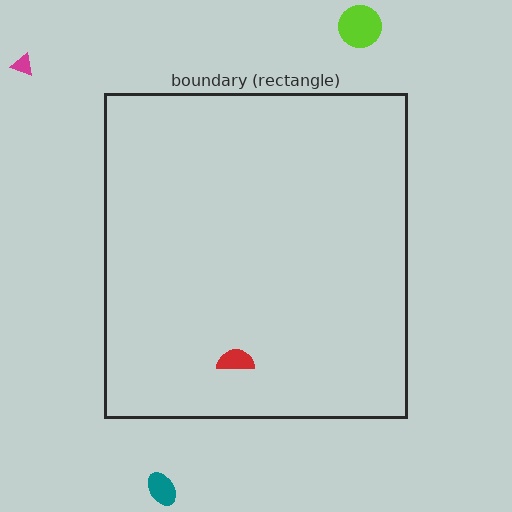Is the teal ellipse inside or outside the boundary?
Outside.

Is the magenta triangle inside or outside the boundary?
Outside.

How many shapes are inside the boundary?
1 inside, 3 outside.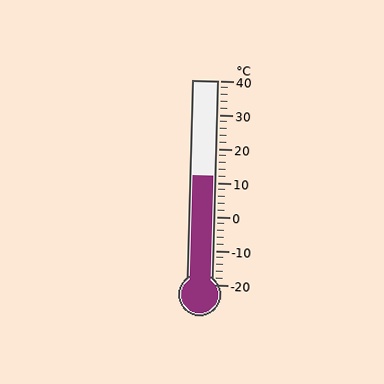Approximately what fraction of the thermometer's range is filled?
The thermometer is filled to approximately 55% of its range.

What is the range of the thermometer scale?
The thermometer scale ranges from -20°C to 40°C.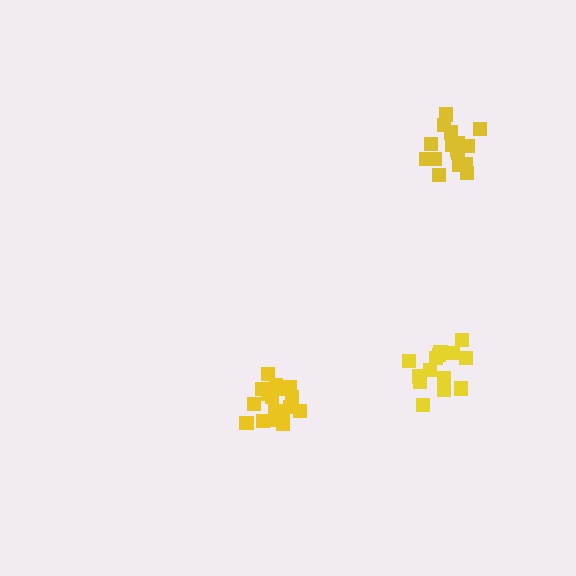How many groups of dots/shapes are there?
There are 3 groups.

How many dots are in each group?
Group 1: 14 dots, Group 2: 17 dots, Group 3: 17 dots (48 total).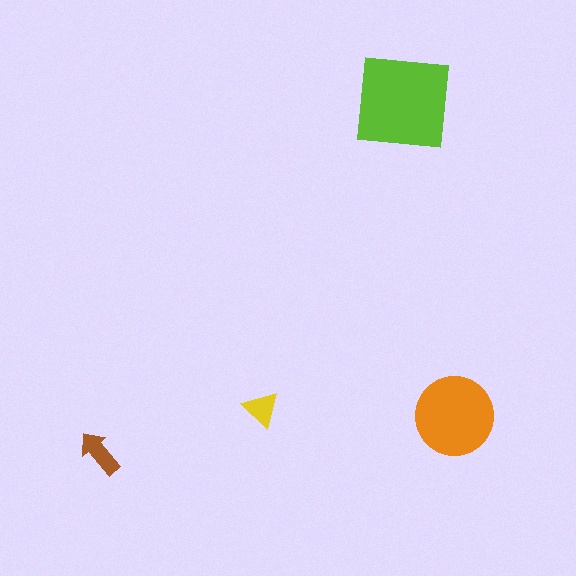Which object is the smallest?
The yellow triangle.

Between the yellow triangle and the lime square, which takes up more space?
The lime square.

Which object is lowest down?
The brown arrow is bottommost.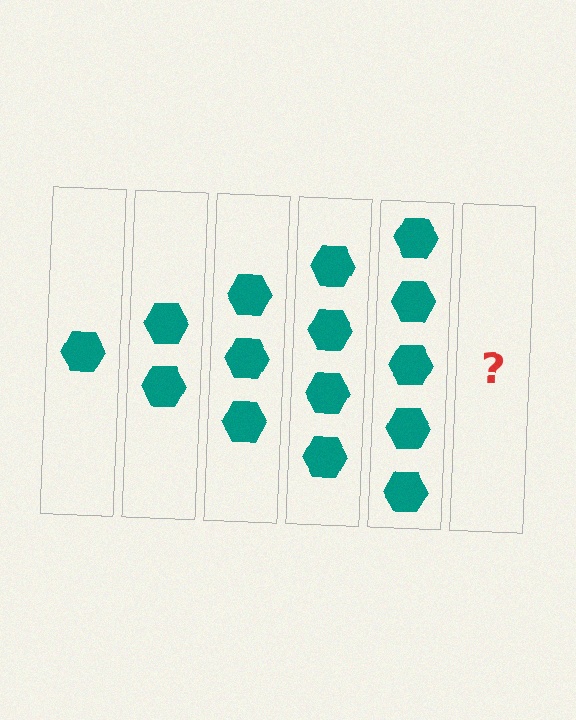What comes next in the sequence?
The next element should be 6 hexagons.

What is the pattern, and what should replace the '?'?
The pattern is that each step adds one more hexagon. The '?' should be 6 hexagons.